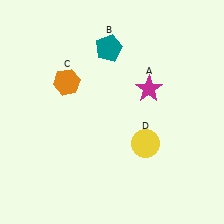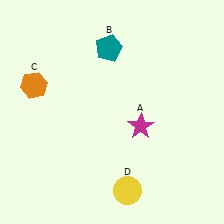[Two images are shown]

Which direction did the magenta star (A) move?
The magenta star (A) moved down.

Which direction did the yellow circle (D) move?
The yellow circle (D) moved down.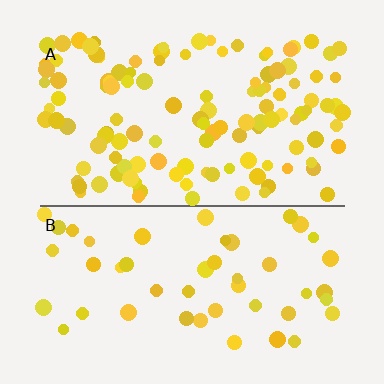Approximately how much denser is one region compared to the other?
Approximately 2.5× — region A over region B.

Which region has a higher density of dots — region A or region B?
A (the top).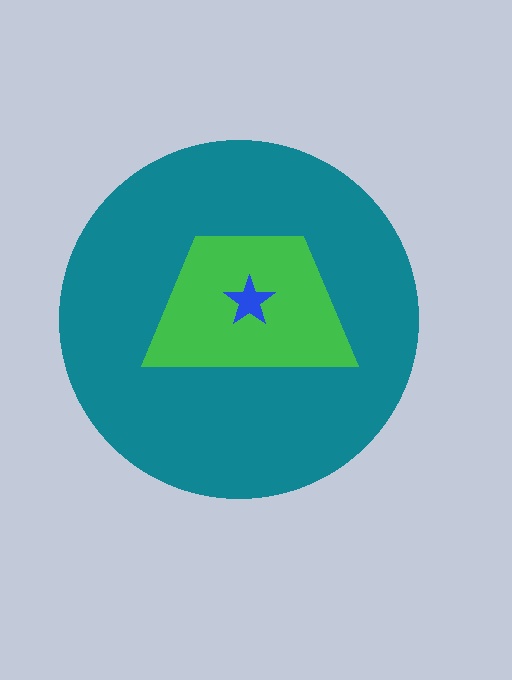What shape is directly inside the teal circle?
The green trapezoid.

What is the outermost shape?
The teal circle.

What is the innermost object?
The blue star.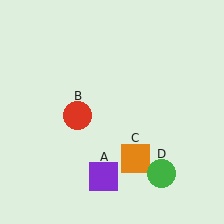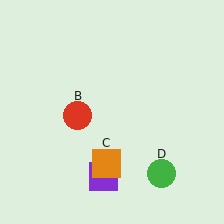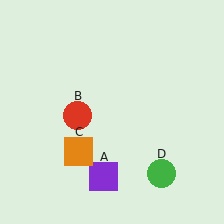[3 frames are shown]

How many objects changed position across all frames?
1 object changed position: orange square (object C).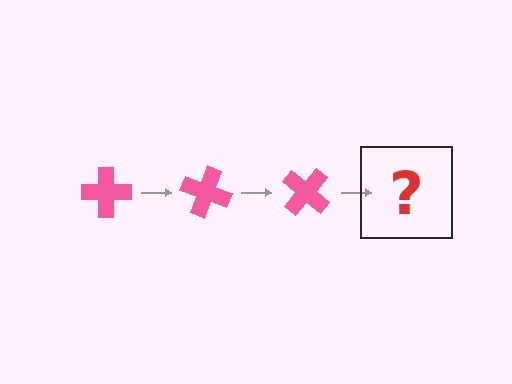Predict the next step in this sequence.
The next step is a pink cross rotated 60 degrees.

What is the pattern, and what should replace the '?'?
The pattern is that the cross rotates 20 degrees each step. The '?' should be a pink cross rotated 60 degrees.